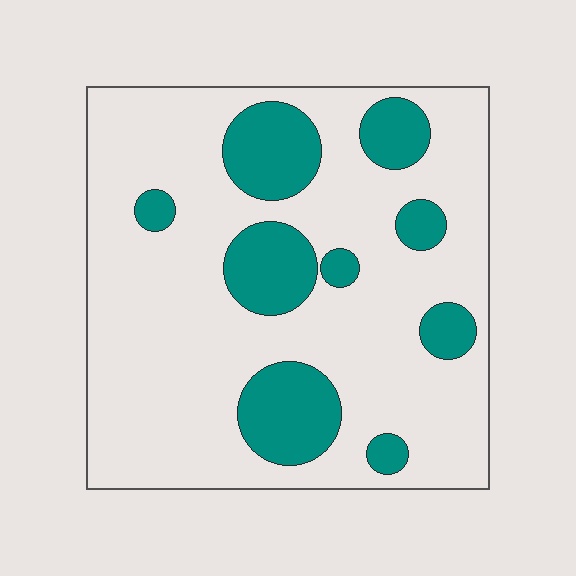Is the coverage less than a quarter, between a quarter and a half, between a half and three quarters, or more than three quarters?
Less than a quarter.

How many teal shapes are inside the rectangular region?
9.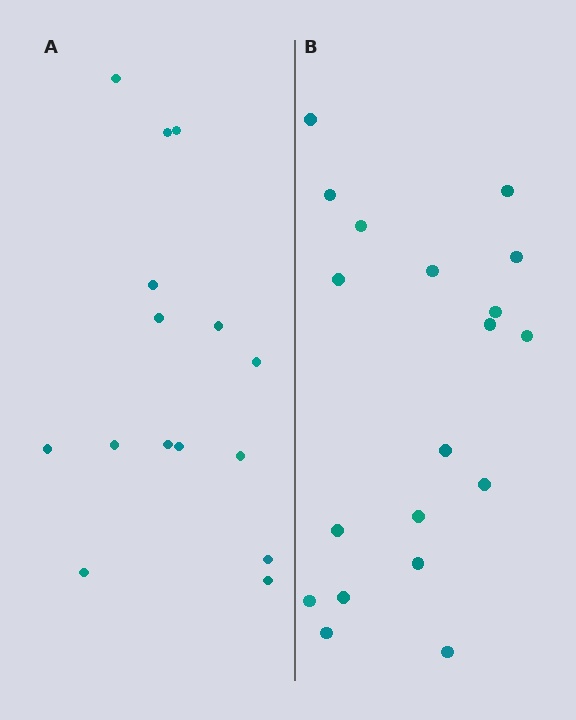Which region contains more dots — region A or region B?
Region B (the right region) has more dots.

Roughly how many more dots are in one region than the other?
Region B has about 4 more dots than region A.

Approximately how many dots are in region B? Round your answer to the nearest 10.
About 20 dots. (The exact count is 19, which rounds to 20.)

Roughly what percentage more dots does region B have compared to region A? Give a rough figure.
About 25% more.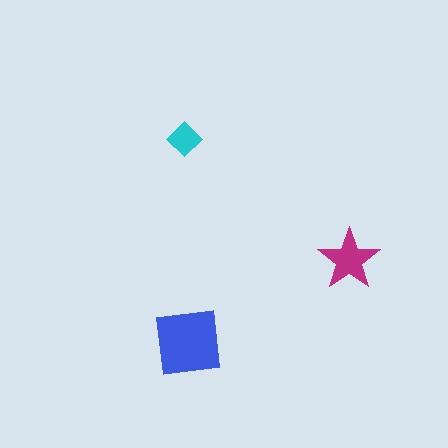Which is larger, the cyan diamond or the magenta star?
The magenta star.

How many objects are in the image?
There are 3 objects in the image.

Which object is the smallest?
The cyan diamond.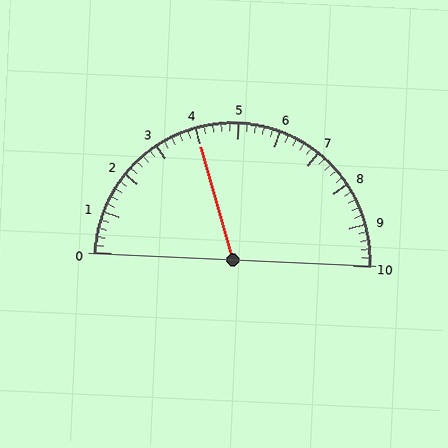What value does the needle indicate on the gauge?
The needle indicates approximately 4.0.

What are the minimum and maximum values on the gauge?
The gauge ranges from 0 to 10.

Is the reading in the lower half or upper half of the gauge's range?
The reading is in the lower half of the range (0 to 10).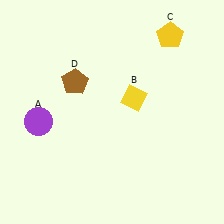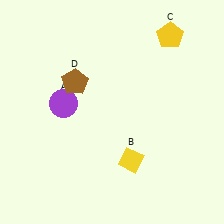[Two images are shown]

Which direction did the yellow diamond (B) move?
The yellow diamond (B) moved down.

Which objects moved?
The objects that moved are: the purple circle (A), the yellow diamond (B).